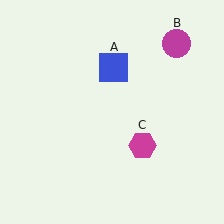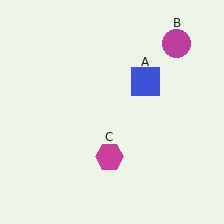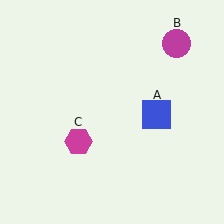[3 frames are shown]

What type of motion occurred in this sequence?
The blue square (object A), magenta hexagon (object C) rotated clockwise around the center of the scene.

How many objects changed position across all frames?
2 objects changed position: blue square (object A), magenta hexagon (object C).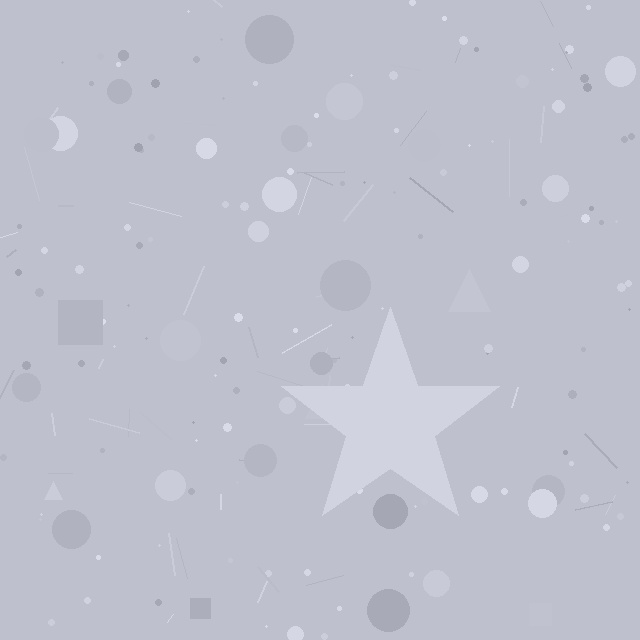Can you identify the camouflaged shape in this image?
The camouflaged shape is a star.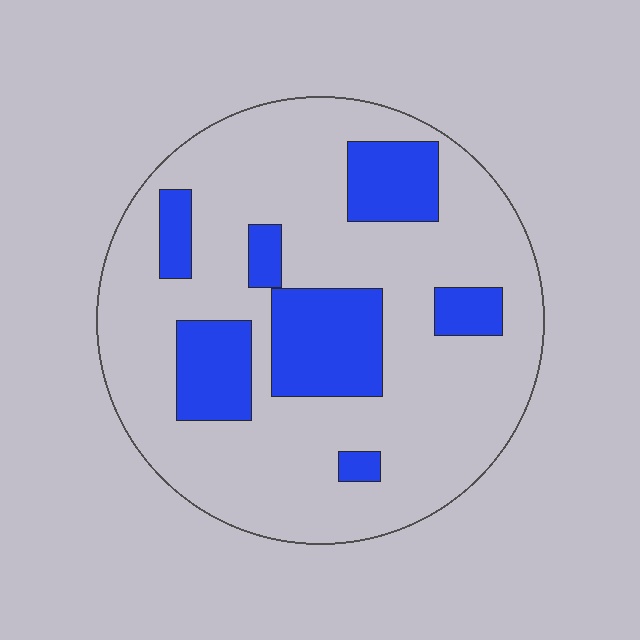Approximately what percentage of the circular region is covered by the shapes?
Approximately 25%.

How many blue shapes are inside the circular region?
7.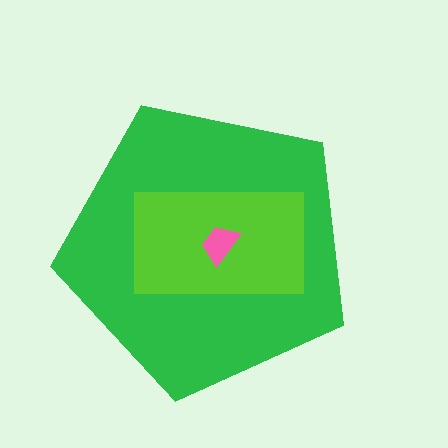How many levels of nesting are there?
3.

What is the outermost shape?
The green pentagon.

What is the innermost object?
The pink trapezoid.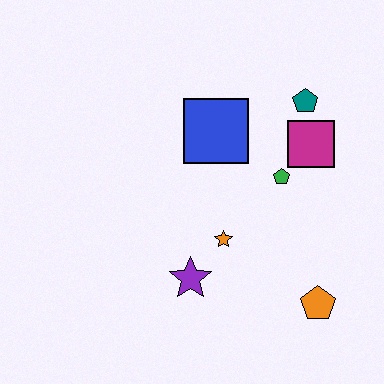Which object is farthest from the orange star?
The teal pentagon is farthest from the orange star.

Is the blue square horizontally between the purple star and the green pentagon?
Yes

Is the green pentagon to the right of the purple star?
Yes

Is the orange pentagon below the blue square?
Yes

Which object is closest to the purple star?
The orange star is closest to the purple star.